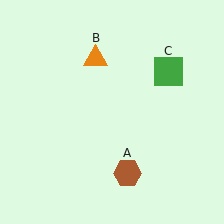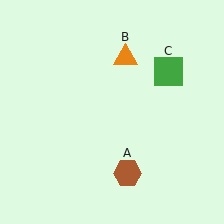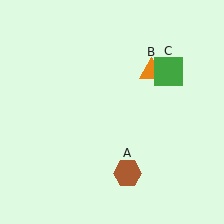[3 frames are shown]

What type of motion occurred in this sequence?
The orange triangle (object B) rotated clockwise around the center of the scene.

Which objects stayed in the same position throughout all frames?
Brown hexagon (object A) and green square (object C) remained stationary.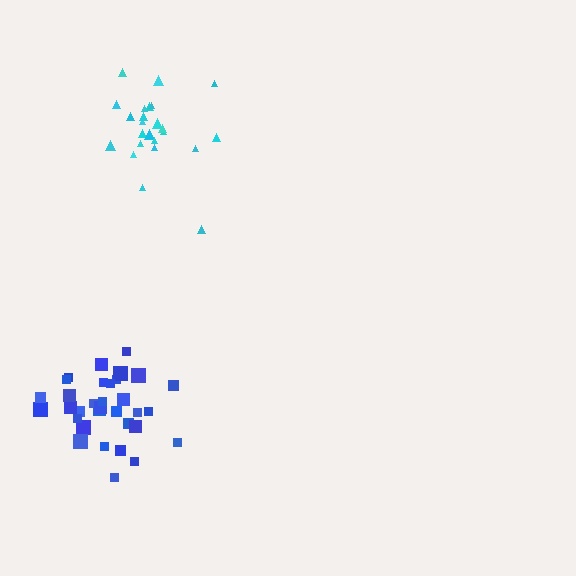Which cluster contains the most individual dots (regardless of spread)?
Blue (33).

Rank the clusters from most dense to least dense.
cyan, blue.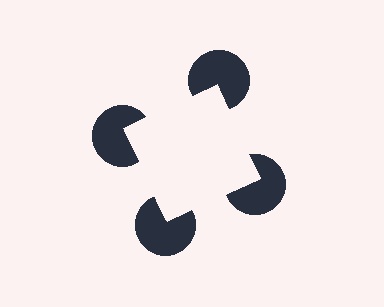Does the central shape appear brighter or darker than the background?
It typically appears slightly brighter than the background, even though no actual brightness change is drawn.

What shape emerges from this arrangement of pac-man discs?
An illusory square — its edges are inferred from the aligned wedge cuts in the pac-man discs, not physically drawn.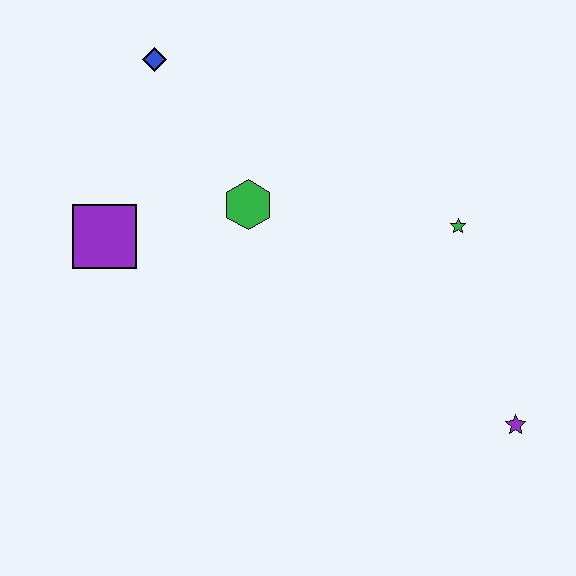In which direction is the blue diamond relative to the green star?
The blue diamond is to the left of the green star.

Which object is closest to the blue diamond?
The green hexagon is closest to the blue diamond.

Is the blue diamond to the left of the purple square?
No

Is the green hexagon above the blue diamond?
No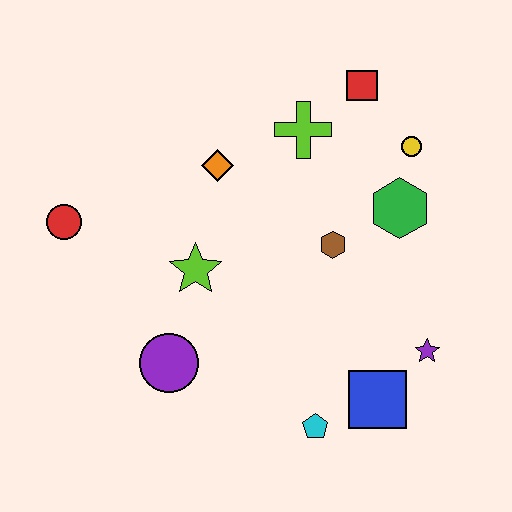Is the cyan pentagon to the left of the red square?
Yes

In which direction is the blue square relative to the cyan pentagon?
The blue square is to the right of the cyan pentagon.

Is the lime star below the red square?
Yes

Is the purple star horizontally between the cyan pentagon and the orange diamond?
No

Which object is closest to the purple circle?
The lime star is closest to the purple circle.